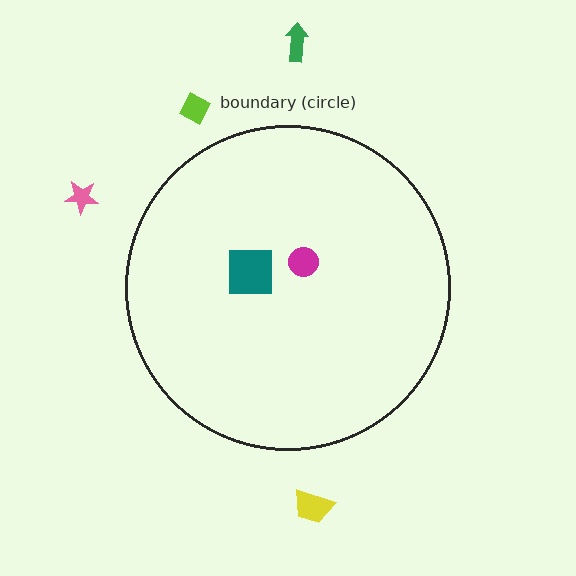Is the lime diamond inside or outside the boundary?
Outside.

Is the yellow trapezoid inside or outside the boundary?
Outside.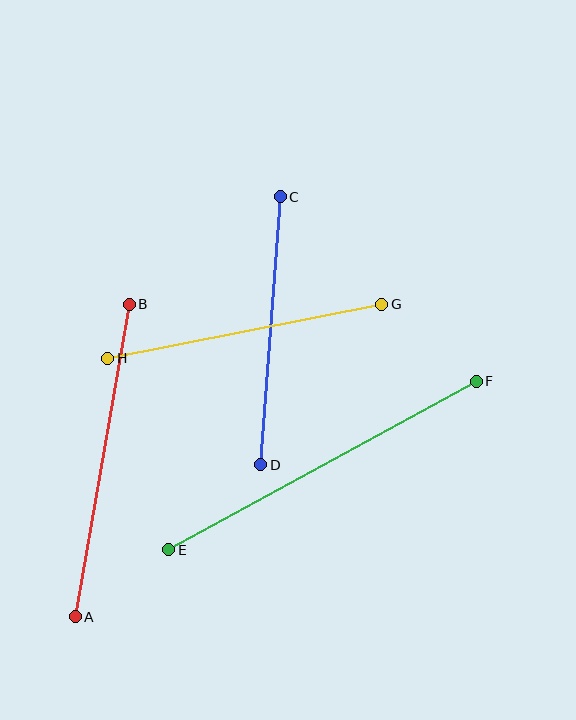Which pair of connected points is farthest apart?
Points E and F are farthest apart.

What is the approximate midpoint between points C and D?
The midpoint is at approximately (270, 331) pixels.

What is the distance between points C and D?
The distance is approximately 269 pixels.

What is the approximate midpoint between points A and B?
The midpoint is at approximately (102, 461) pixels.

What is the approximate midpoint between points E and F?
The midpoint is at approximately (322, 465) pixels.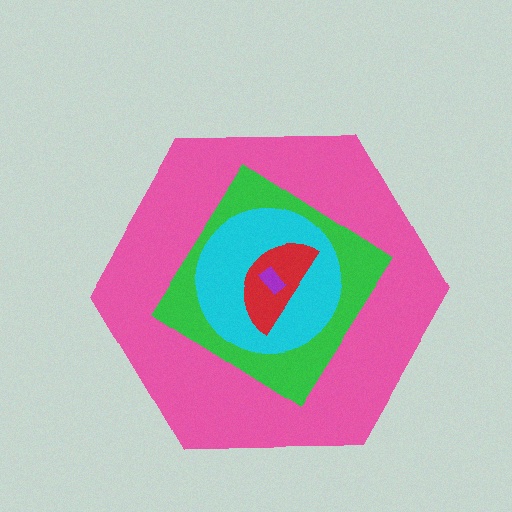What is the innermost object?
The purple rectangle.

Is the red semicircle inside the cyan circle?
Yes.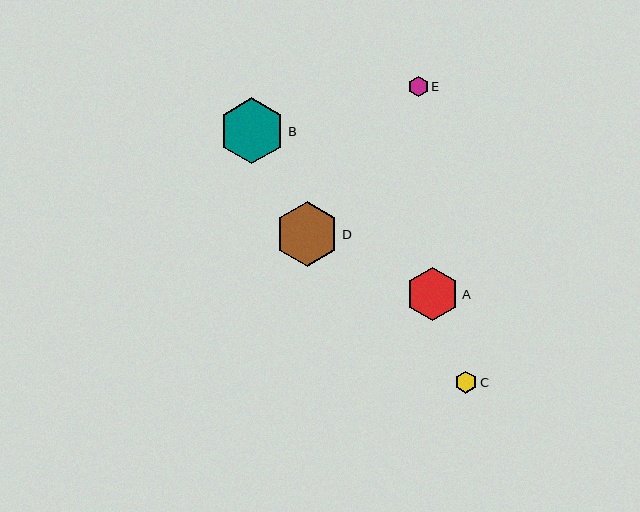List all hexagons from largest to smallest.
From largest to smallest: B, D, A, C, E.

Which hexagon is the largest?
Hexagon B is the largest with a size of approximately 66 pixels.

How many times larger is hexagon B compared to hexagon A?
Hexagon B is approximately 1.2 times the size of hexagon A.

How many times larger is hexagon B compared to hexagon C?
Hexagon B is approximately 3.0 times the size of hexagon C.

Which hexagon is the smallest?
Hexagon E is the smallest with a size of approximately 20 pixels.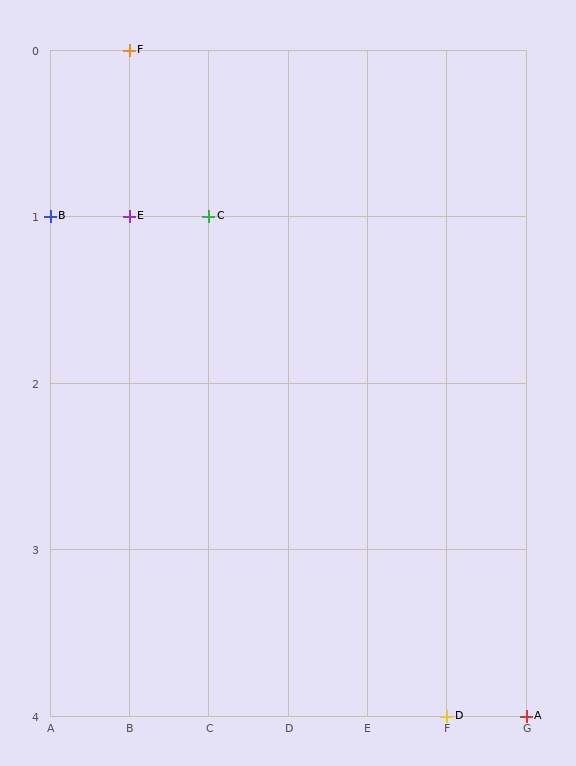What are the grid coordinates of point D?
Point D is at grid coordinates (F, 4).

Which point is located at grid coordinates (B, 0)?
Point F is at (B, 0).